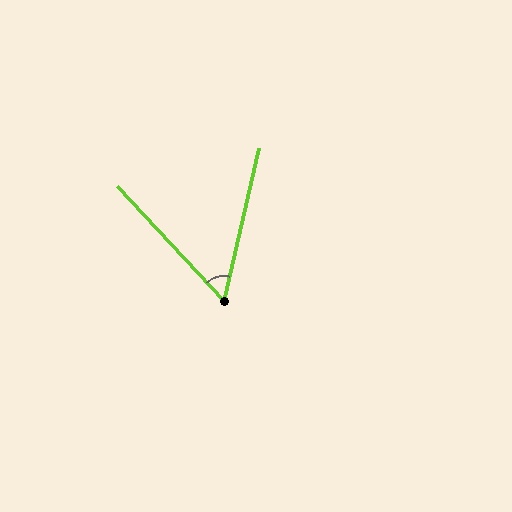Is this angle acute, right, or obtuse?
It is acute.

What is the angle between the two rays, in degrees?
Approximately 56 degrees.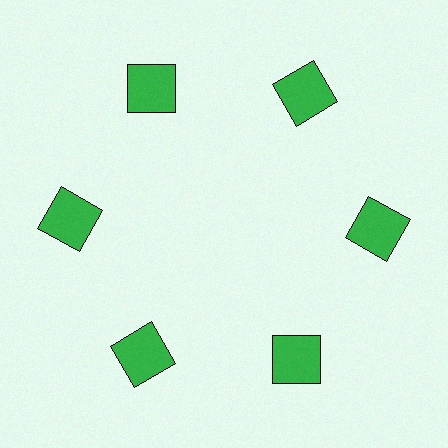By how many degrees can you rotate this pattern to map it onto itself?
The pattern maps onto itself every 60 degrees of rotation.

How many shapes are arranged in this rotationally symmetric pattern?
There are 6 shapes, arranged in 6 groups of 1.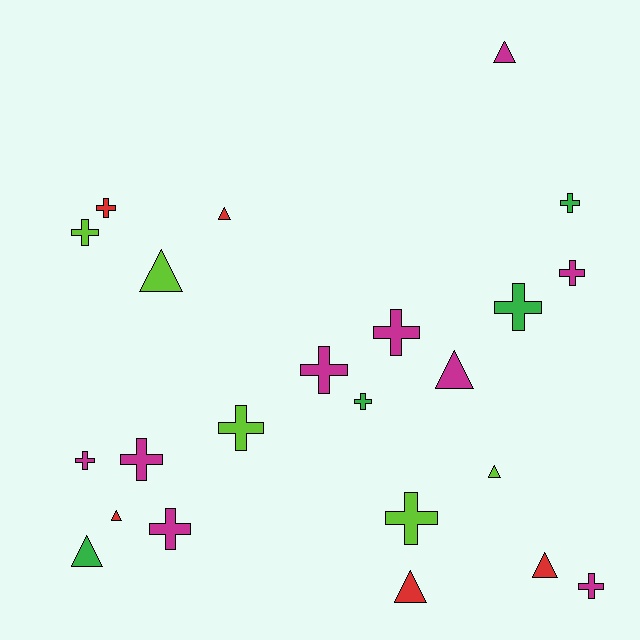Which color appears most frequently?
Magenta, with 9 objects.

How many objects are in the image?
There are 23 objects.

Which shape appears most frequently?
Cross, with 14 objects.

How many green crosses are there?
There are 3 green crosses.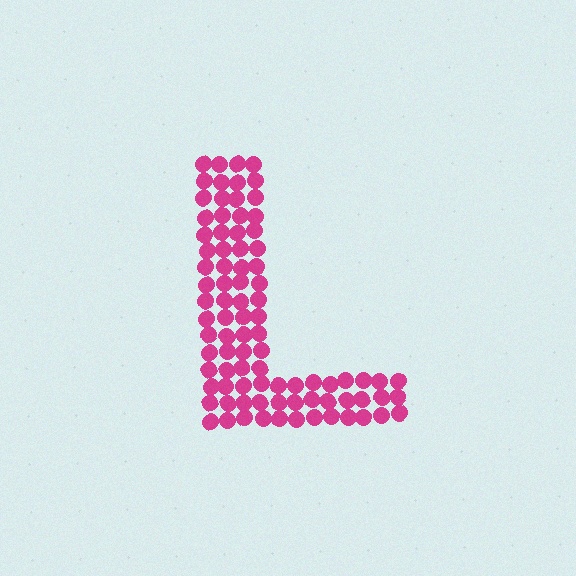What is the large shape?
The large shape is the letter L.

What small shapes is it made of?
It is made of small circles.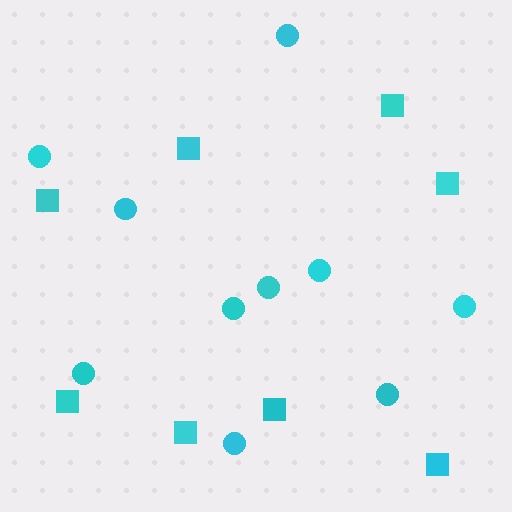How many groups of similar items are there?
There are 2 groups: one group of circles (10) and one group of squares (8).